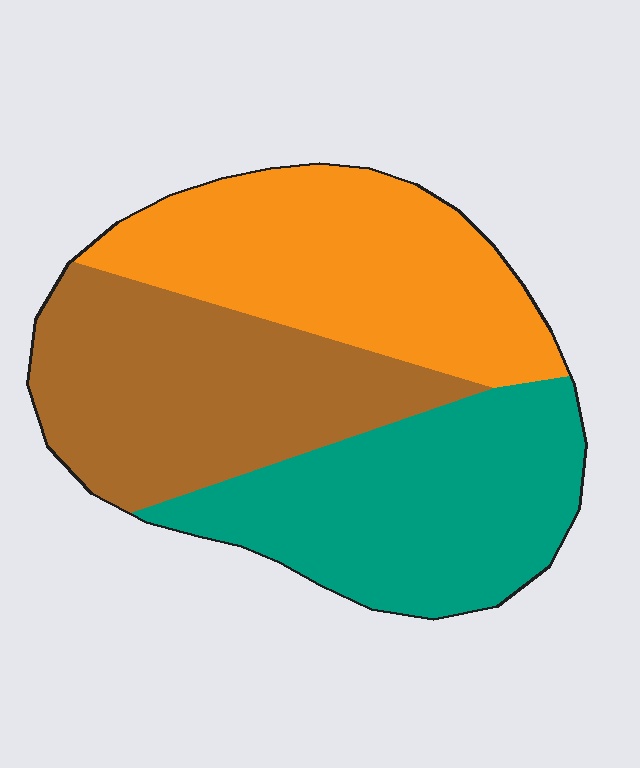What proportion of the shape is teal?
Teal takes up about one third (1/3) of the shape.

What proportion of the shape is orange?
Orange covers roughly 35% of the shape.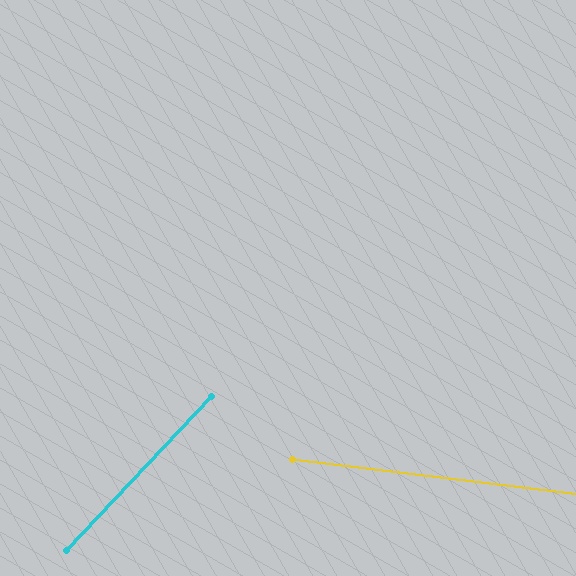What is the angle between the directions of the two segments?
Approximately 54 degrees.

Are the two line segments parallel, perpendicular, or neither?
Neither parallel nor perpendicular — they differ by about 54°.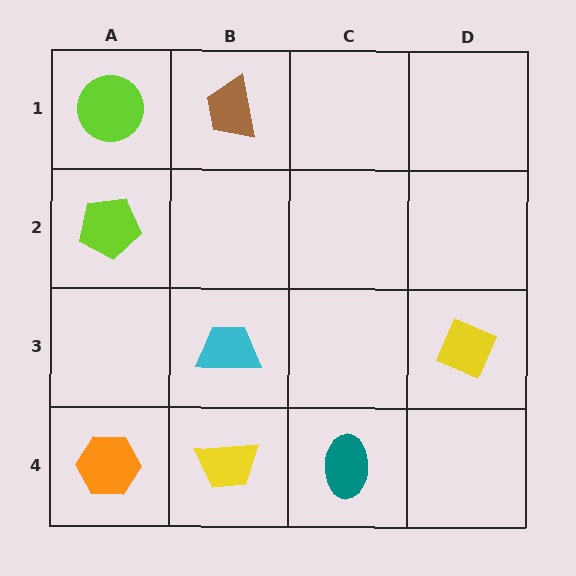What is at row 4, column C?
A teal ellipse.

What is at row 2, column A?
A lime pentagon.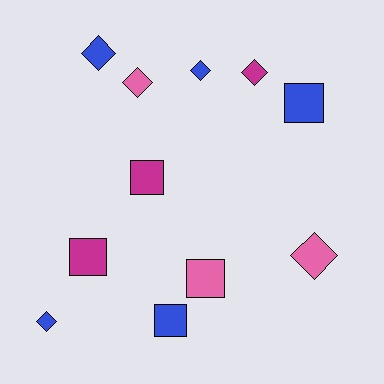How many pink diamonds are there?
There are 2 pink diamonds.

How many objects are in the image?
There are 11 objects.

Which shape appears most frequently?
Diamond, with 6 objects.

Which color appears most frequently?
Blue, with 5 objects.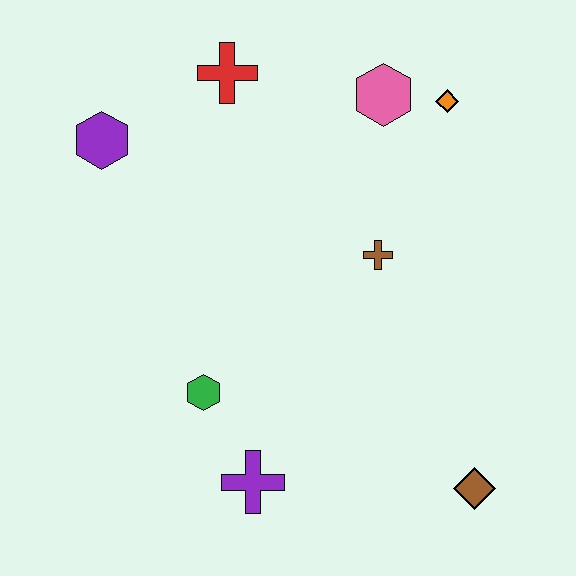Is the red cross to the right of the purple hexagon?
Yes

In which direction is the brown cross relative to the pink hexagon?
The brown cross is below the pink hexagon.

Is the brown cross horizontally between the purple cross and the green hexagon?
No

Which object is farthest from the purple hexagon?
The brown diamond is farthest from the purple hexagon.